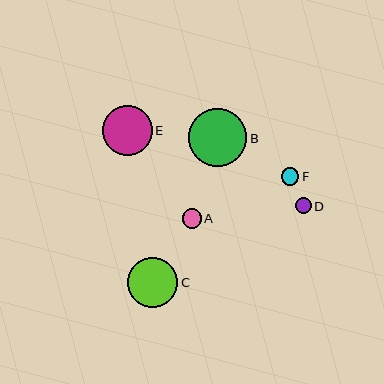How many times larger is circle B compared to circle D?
Circle B is approximately 3.7 times the size of circle D.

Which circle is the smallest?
Circle D is the smallest with a size of approximately 15 pixels.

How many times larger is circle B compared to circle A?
Circle B is approximately 3.0 times the size of circle A.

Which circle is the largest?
Circle B is the largest with a size of approximately 58 pixels.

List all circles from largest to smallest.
From largest to smallest: B, C, E, A, F, D.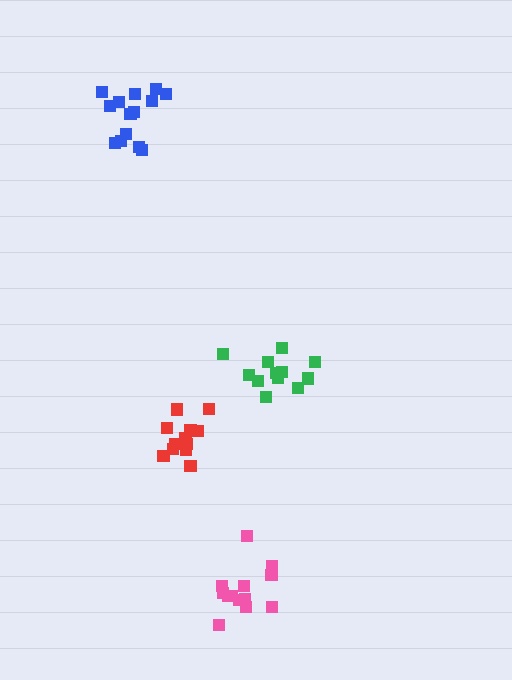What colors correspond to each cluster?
The clusters are colored: blue, green, red, pink.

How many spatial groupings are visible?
There are 4 spatial groupings.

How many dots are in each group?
Group 1: 14 dots, Group 2: 12 dots, Group 3: 12 dots, Group 4: 13 dots (51 total).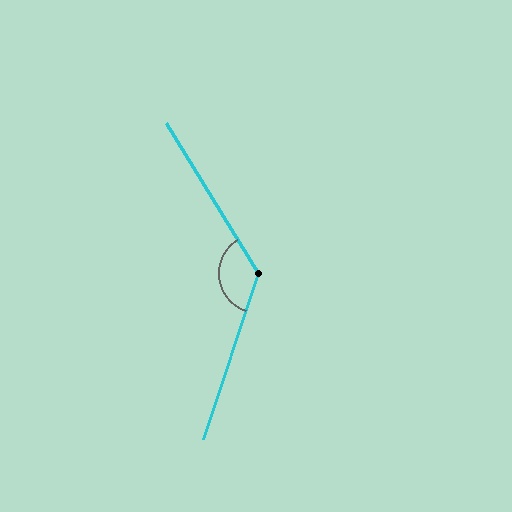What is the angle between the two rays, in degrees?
Approximately 130 degrees.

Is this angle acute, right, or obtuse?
It is obtuse.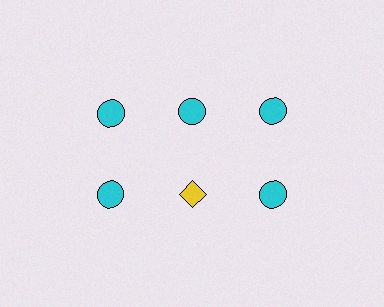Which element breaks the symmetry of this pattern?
The yellow diamond in the second row, second from left column breaks the symmetry. All other shapes are cyan circles.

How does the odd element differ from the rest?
It differs in both color (yellow instead of cyan) and shape (diamond instead of circle).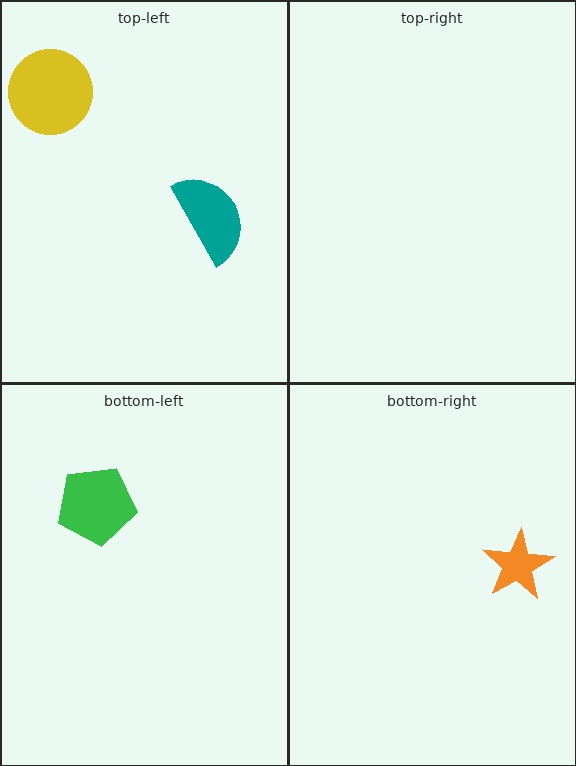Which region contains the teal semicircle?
The top-left region.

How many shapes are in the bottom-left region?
1.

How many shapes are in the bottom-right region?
1.